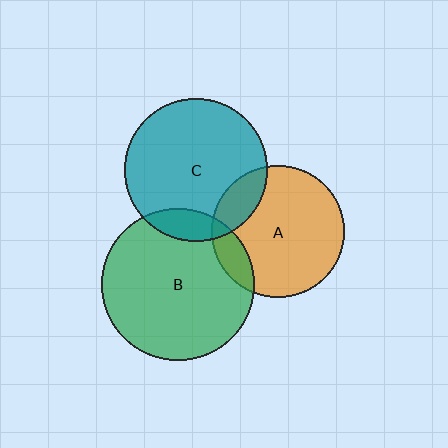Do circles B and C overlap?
Yes.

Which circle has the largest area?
Circle B (green).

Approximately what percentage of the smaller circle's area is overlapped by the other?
Approximately 15%.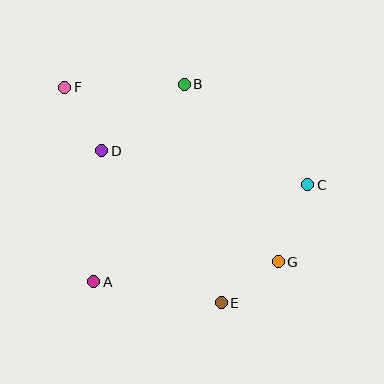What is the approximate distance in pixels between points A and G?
The distance between A and G is approximately 186 pixels.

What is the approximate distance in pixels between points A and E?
The distance between A and E is approximately 129 pixels.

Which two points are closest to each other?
Points E and G are closest to each other.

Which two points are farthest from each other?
Points F and G are farthest from each other.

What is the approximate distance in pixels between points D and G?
The distance between D and G is approximately 209 pixels.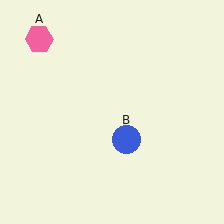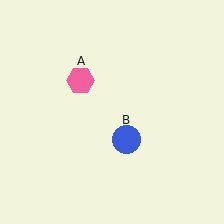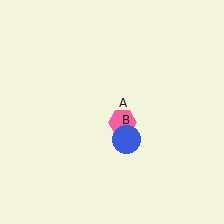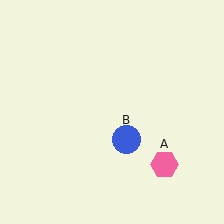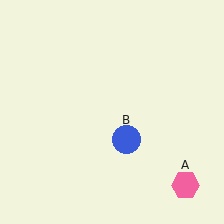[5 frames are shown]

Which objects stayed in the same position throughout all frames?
Blue circle (object B) remained stationary.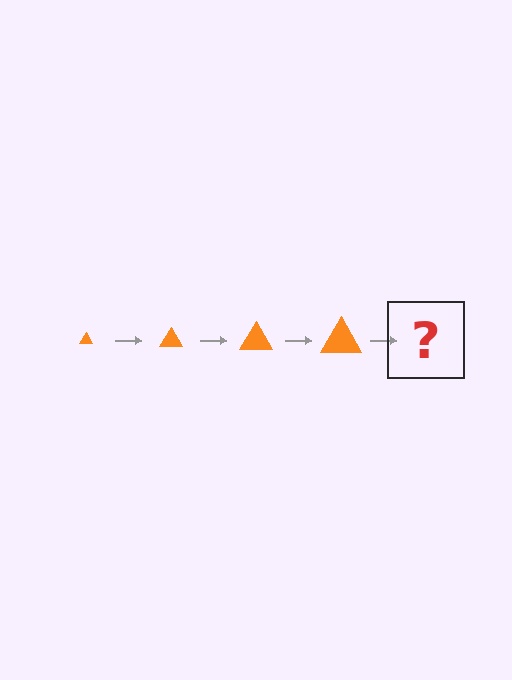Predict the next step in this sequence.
The next step is an orange triangle, larger than the previous one.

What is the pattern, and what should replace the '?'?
The pattern is that the triangle gets progressively larger each step. The '?' should be an orange triangle, larger than the previous one.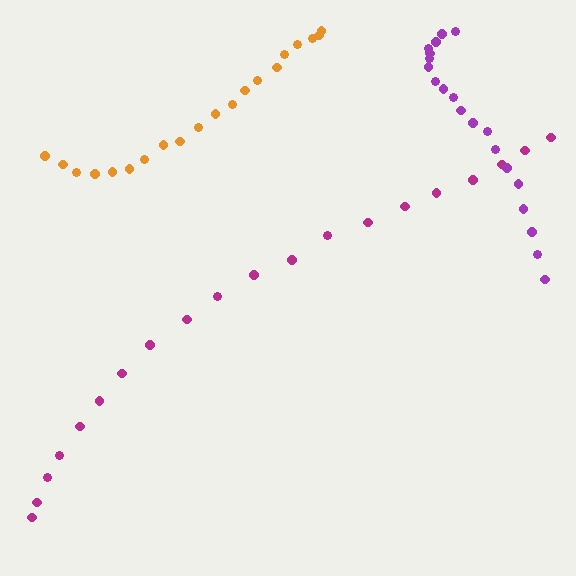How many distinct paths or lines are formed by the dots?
There are 3 distinct paths.